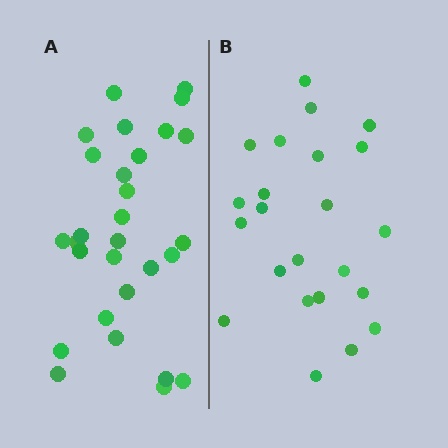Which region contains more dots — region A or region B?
Region A (the left region) has more dots.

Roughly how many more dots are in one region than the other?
Region A has about 6 more dots than region B.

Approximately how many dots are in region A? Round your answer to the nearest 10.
About 30 dots. (The exact count is 29, which rounds to 30.)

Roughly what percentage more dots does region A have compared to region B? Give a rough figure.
About 25% more.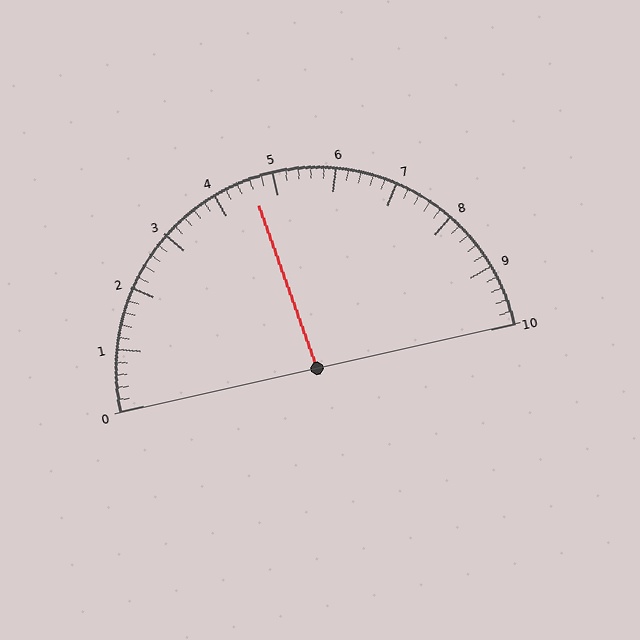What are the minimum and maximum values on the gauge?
The gauge ranges from 0 to 10.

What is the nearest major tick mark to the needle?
The nearest major tick mark is 5.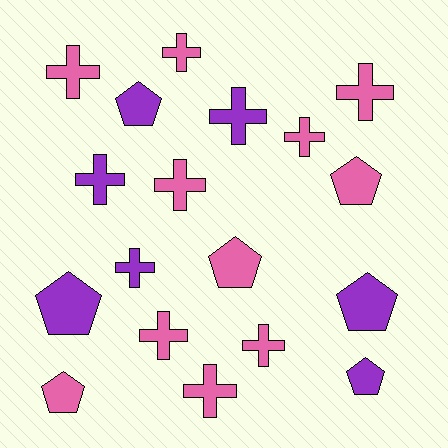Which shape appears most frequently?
Cross, with 11 objects.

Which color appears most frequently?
Pink, with 11 objects.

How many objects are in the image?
There are 18 objects.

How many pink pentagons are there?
There are 3 pink pentagons.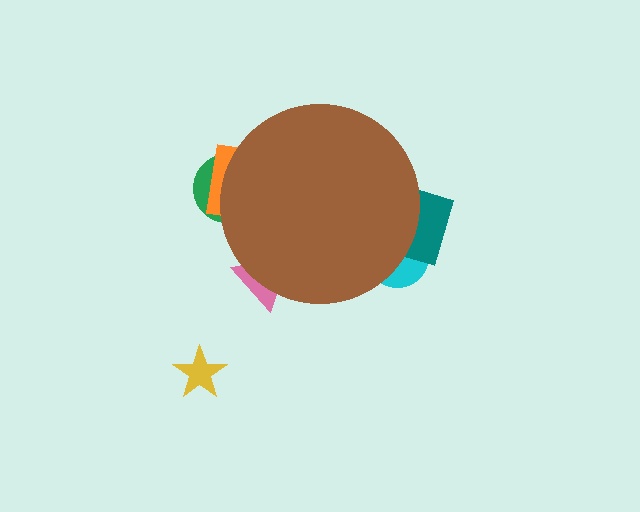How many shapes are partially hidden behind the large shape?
5 shapes are partially hidden.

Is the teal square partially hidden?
Yes, the teal square is partially hidden behind the brown circle.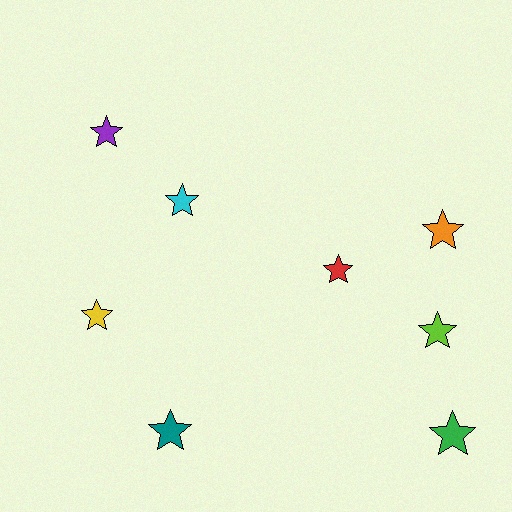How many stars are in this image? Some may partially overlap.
There are 8 stars.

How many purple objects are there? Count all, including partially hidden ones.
There is 1 purple object.